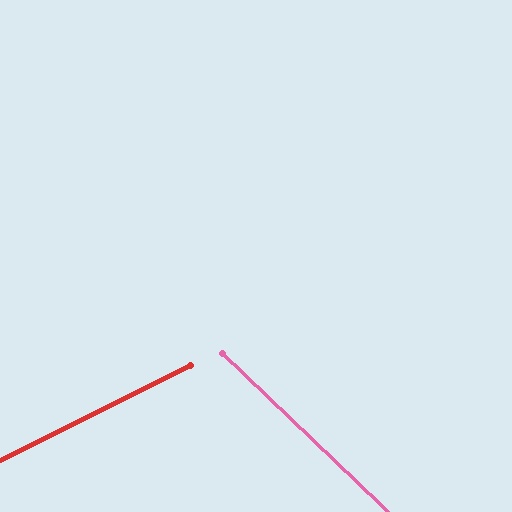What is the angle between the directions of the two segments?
Approximately 70 degrees.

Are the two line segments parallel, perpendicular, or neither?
Neither parallel nor perpendicular — they differ by about 70°.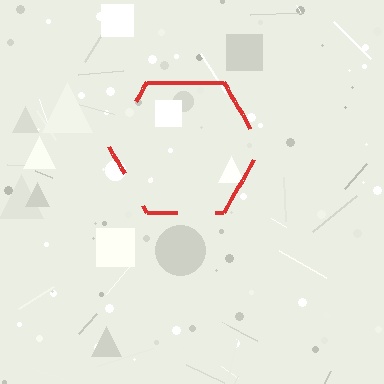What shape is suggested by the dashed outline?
The dashed outline suggests a hexagon.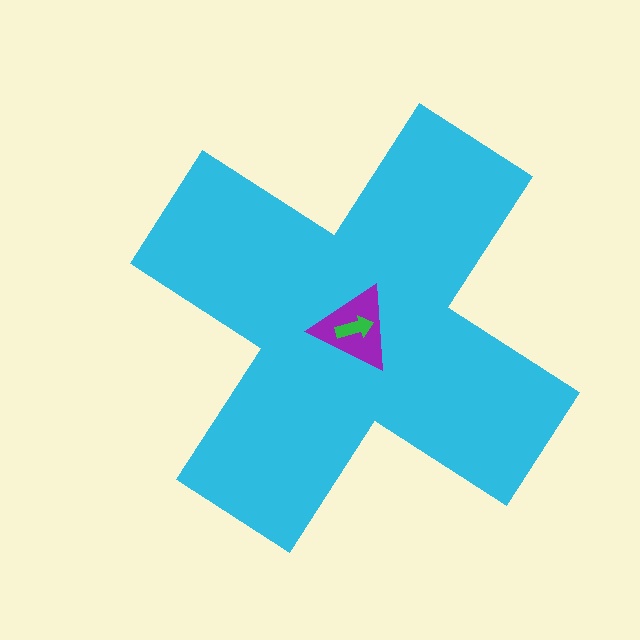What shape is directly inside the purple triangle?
The green arrow.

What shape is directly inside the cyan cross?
The purple triangle.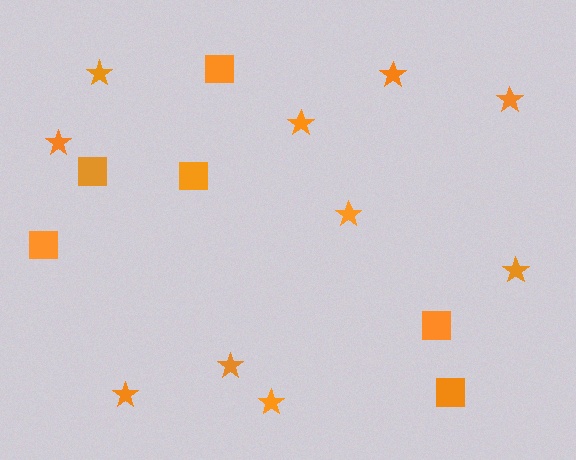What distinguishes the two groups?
There are 2 groups: one group of stars (10) and one group of squares (6).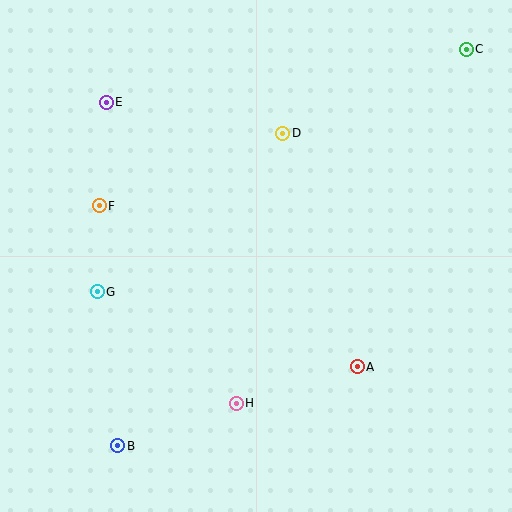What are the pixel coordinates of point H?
Point H is at (236, 403).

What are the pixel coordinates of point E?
Point E is at (106, 102).